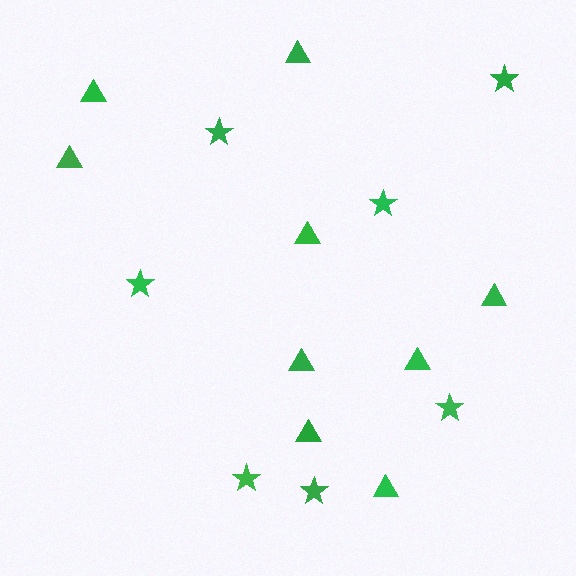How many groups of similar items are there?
There are 2 groups: one group of triangles (9) and one group of stars (7).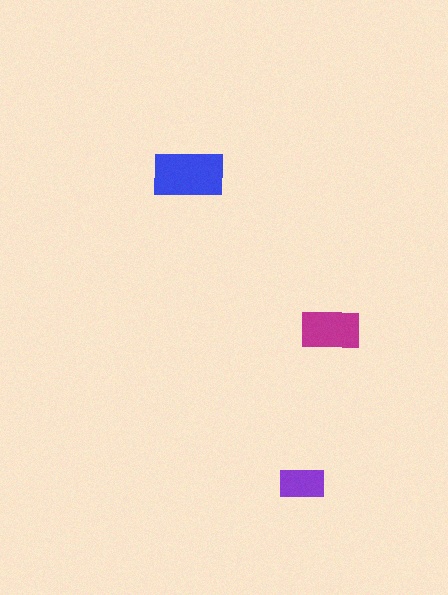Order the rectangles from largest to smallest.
the blue one, the magenta one, the purple one.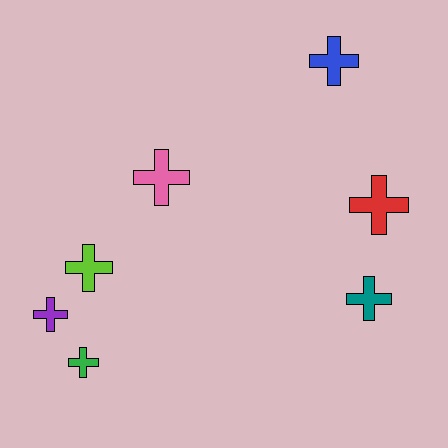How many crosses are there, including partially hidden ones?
There are 7 crosses.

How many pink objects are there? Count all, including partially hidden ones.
There is 1 pink object.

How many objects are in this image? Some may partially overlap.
There are 7 objects.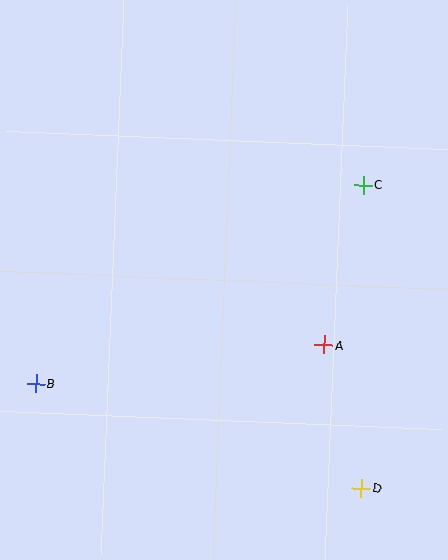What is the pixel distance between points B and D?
The distance between B and D is 342 pixels.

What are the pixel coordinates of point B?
Point B is at (36, 384).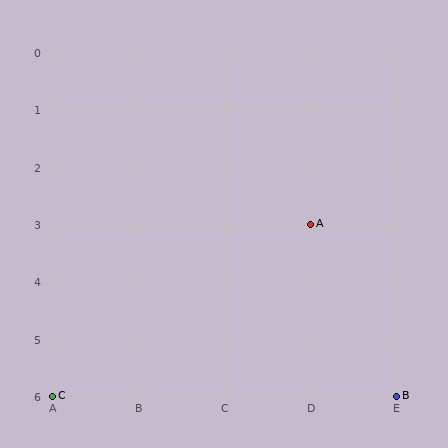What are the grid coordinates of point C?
Point C is at grid coordinates (A, 6).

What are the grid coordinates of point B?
Point B is at grid coordinates (E, 6).